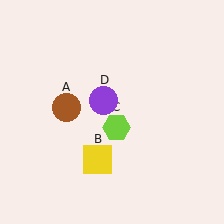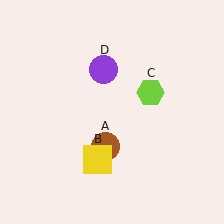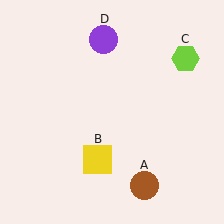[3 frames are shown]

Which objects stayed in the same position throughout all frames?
Yellow square (object B) remained stationary.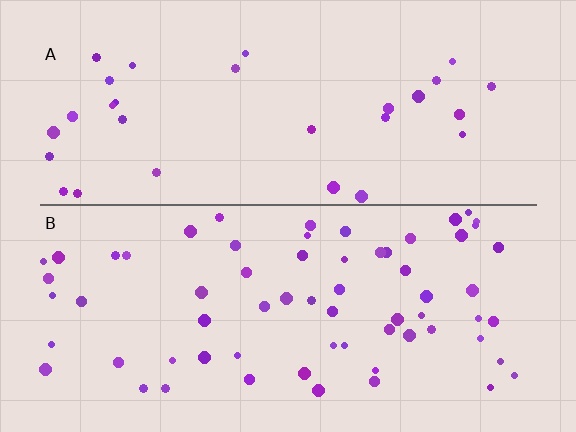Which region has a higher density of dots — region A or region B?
B (the bottom).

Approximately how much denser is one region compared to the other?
Approximately 2.1× — region B over region A.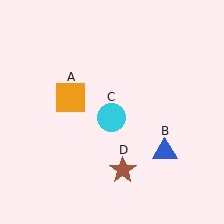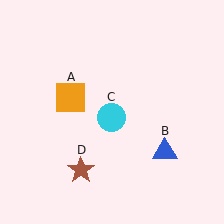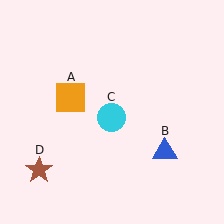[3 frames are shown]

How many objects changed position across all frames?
1 object changed position: brown star (object D).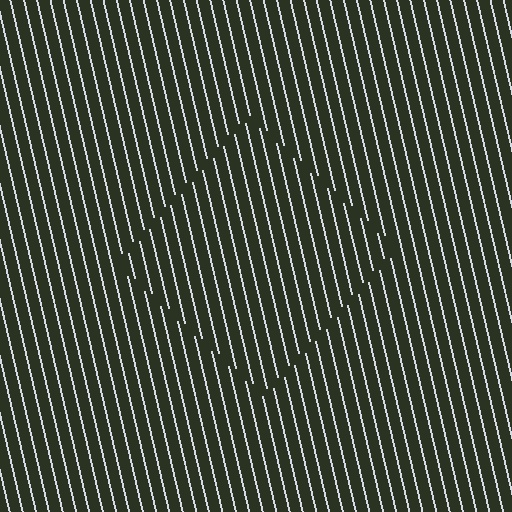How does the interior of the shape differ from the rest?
The interior of the shape contains the same grating, shifted by half a period — the contour is defined by the phase discontinuity where line-ends from the inner and outer gratings abut.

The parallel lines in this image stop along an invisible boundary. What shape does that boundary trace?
An illusory square. The interior of the shape contains the same grating, shifted by half a period — the contour is defined by the phase discontinuity where line-ends from the inner and outer gratings abut.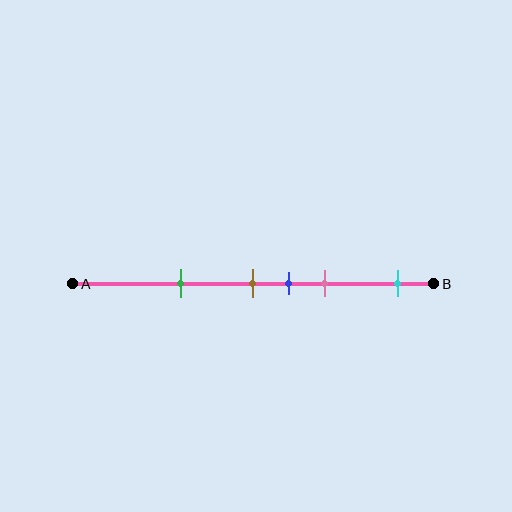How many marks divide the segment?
There are 5 marks dividing the segment.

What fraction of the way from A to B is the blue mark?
The blue mark is approximately 60% (0.6) of the way from A to B.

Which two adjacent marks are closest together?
The brown and blue marks are the closest adjacent pair.